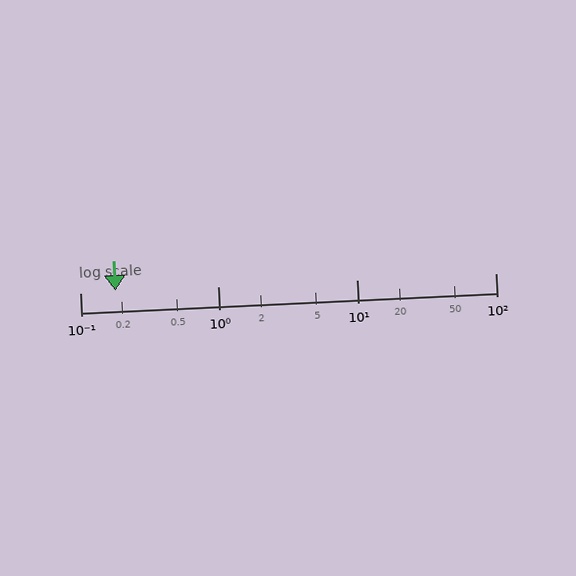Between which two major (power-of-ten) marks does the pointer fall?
The pointer is between 0.1 and 1.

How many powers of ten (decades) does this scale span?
The scale spans 3 decades, from 0.1 to 100.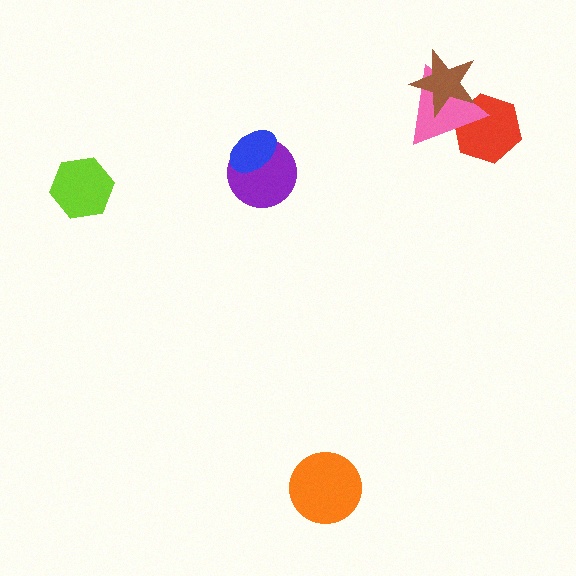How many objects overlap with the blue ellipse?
1 object overlaps with the blue ellipse.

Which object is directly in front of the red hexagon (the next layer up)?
The pink triangle is directly in front of the red hexagon.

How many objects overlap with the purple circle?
1 object overlaps with the purple circle.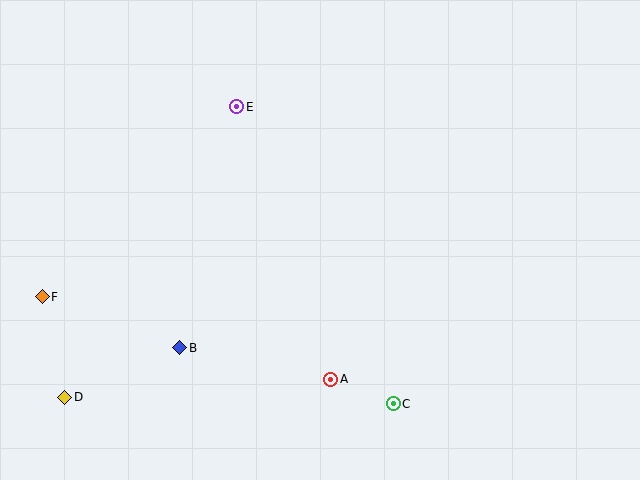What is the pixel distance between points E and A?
The distance between E and A is 288 pixels.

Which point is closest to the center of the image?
Point A at (331, 379) is closest to the center.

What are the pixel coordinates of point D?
Point D is at (65, 397).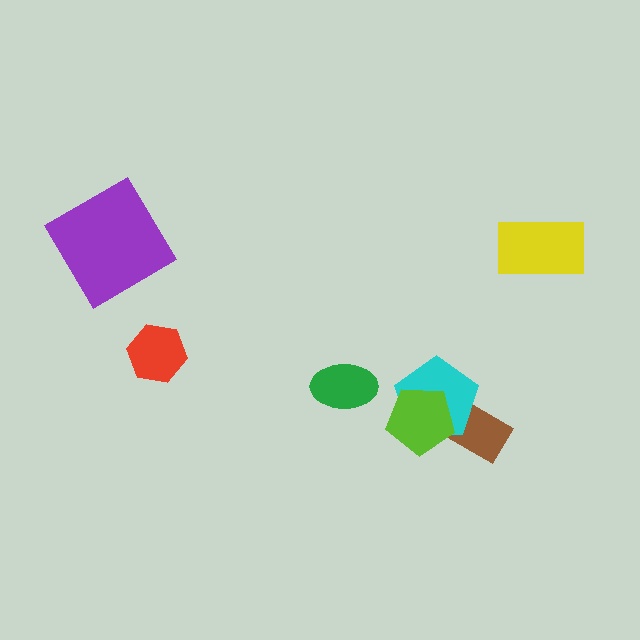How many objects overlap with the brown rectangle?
2 objects overlap with the brown rectangle.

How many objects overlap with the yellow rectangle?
0 objects overlap with the yellow rectangle.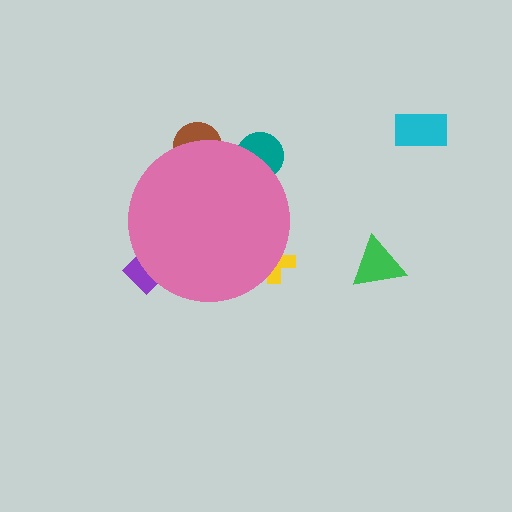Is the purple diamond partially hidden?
Yes, the purple diamond is partially hidden behind the pink circle.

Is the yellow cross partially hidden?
Yes, the yellow cross is partially hidden behind the pink circle.